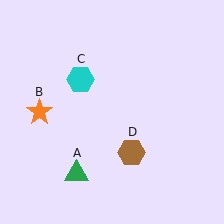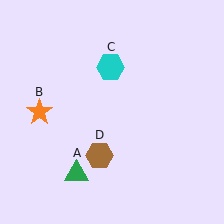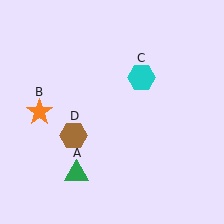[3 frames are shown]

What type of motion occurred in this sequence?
The cyan hexagon (object C), brown hexagon (object D) rotated clockwise around the center of the scene.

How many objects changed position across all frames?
2 objects changed position: cyan hexagon (object C), brown hexagon (object D).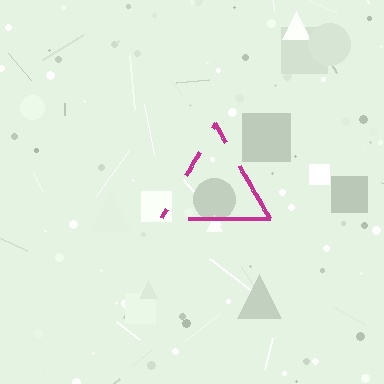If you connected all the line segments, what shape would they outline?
They would outline a triangle.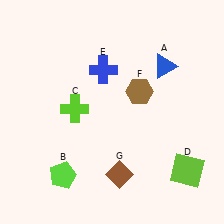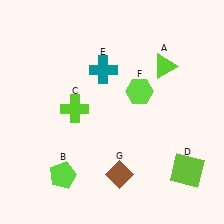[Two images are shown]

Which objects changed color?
A changed from blue to lime. E changed from blue to teal. F changed from brown to lime.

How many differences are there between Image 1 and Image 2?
There are 3 differences between the two images.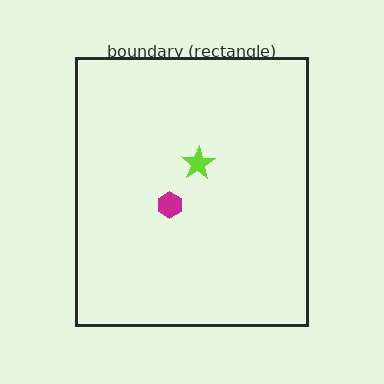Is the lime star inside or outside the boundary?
Inside.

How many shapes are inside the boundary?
2 inside, 0 outside.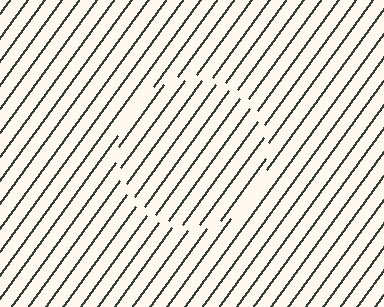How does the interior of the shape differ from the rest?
The interior of the shape contains the same grating, shifted by half a period — the contour is defined by the phase discontinuity where line-ends from the inner and outer gratings abut.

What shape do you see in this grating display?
An illusory circle. The interior of the shape contains the same grating, shifted by half a period — the contour is defined by the phase discontinuity where line-ends from the inner and outer gratings abut.